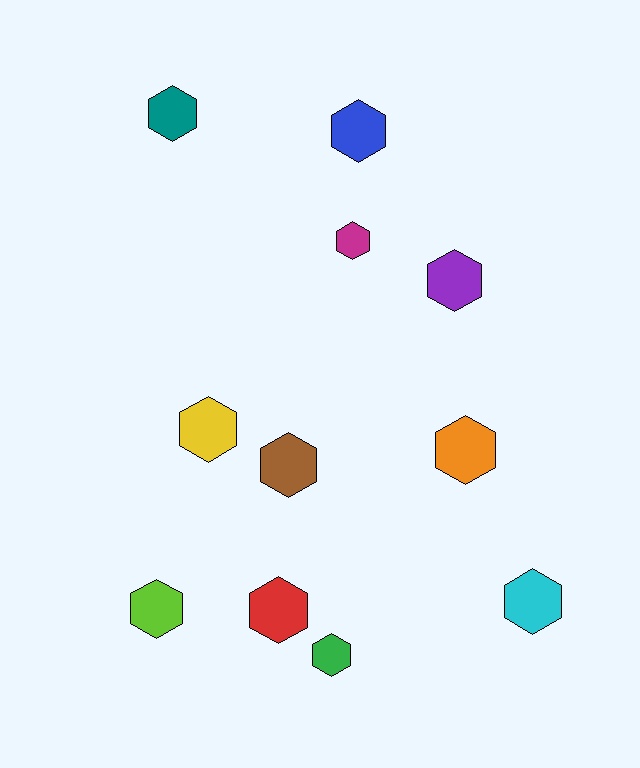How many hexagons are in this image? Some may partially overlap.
There are 11 hexagons.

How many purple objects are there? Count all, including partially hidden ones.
There is 1 purple object.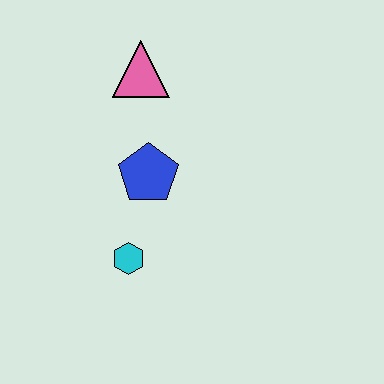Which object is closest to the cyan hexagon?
The blue pentagon is closest to the cyan hexagon.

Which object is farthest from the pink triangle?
The cyan hexagon is farthest from the pink triangle.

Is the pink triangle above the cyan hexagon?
Yes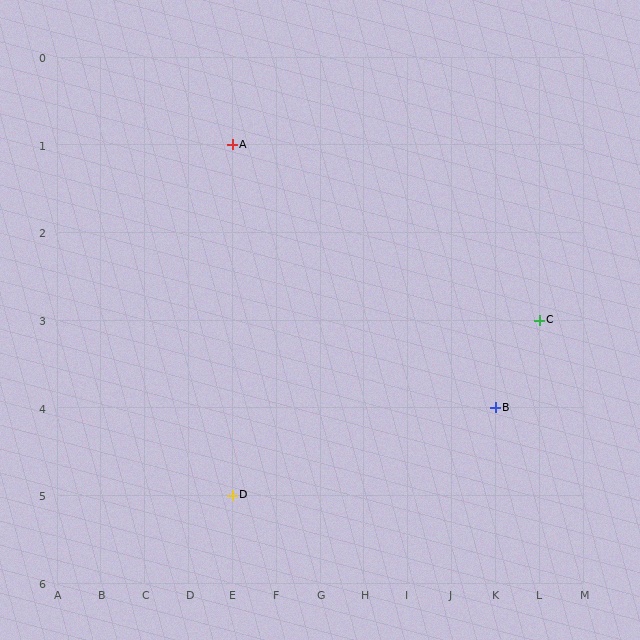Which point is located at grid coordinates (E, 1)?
Point A is at (E, 1).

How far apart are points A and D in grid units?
Points A and D are 4 rows apart.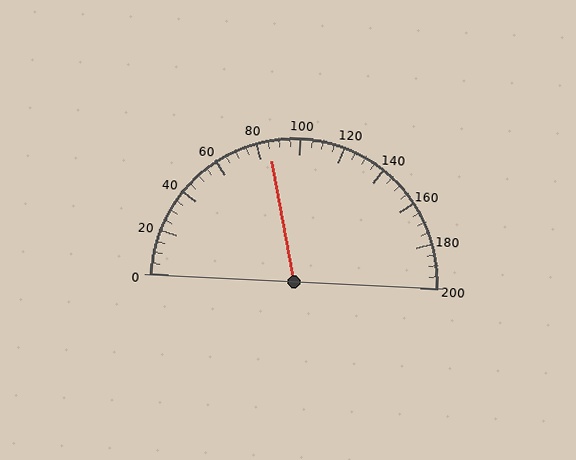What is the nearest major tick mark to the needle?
The nearest major tick mark is 80.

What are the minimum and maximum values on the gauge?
The gauge ranges from 0 to 200.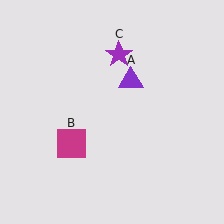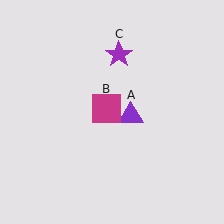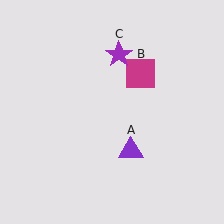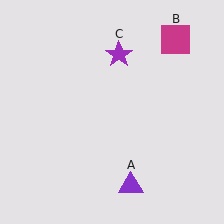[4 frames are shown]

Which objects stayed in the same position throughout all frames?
Purple star (object C) remained stationary.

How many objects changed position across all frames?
2 objects changed position: purple triangle (object A), magenta square (object B).